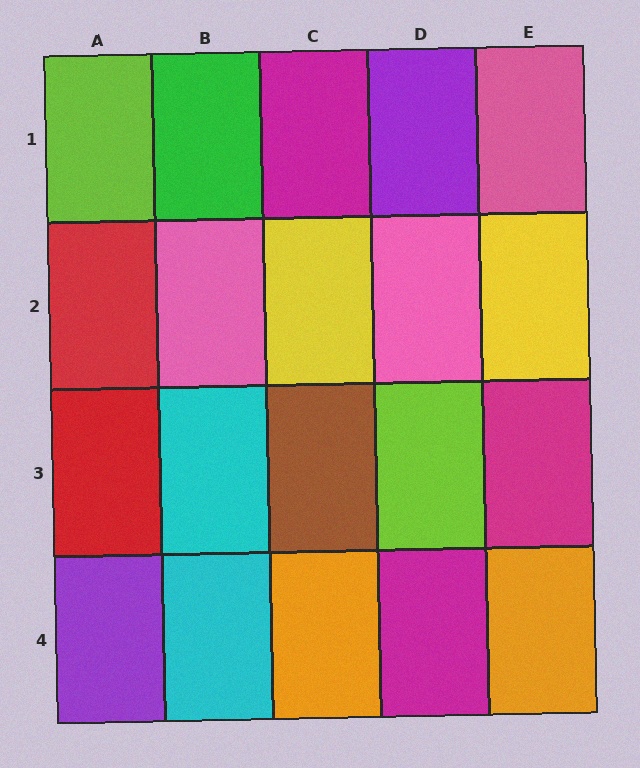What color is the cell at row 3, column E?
Magenta.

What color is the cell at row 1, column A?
Lime.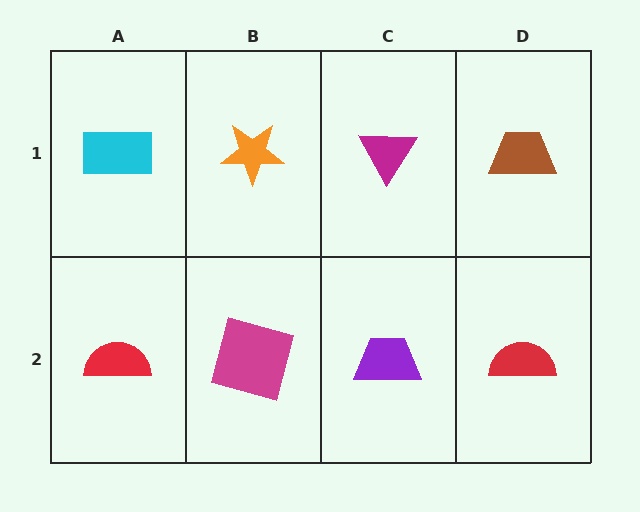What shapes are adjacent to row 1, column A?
A red semicircle (row 2, column A), an orange star (row 1, column B).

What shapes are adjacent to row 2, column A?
A cyan rectangle (row 1, column A), a magenta square (row 2, column B).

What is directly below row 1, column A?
A red semicircle.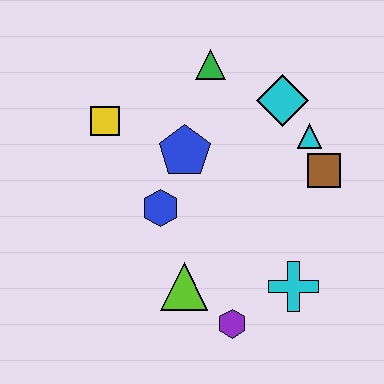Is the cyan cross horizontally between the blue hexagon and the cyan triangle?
Yes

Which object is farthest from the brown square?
The yellow square is farthest from the brown square.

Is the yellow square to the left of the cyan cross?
Yes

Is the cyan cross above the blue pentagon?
No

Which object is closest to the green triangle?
The cyan diamond is closest to the green triangle.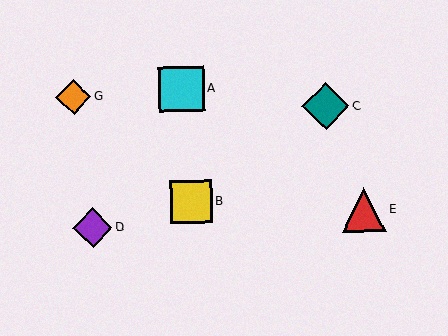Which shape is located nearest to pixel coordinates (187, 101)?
The cyan square (labeled A) at (181, 89) is nearest to that location.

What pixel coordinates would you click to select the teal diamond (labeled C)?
Click at (326, 106) to select the teal diamond C.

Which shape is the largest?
The teal diamond (labeled C) is the largest.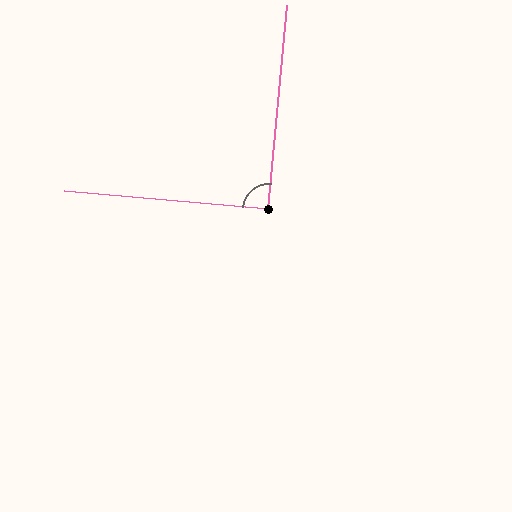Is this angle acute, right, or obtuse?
It is approximately a right angle.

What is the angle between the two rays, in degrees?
Approximately 90 degrees.